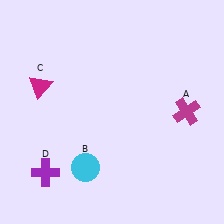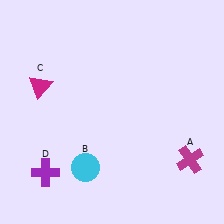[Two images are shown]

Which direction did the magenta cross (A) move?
The magenta cross (A) moved down.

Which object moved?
The magenta cross (A) moved down.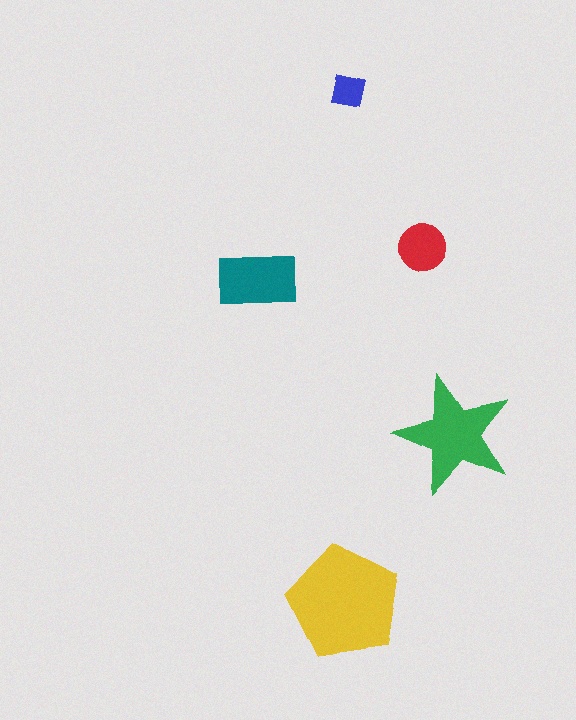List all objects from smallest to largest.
The blue square, the red circle, the teal rectangle, the green star, the yellow pentagon.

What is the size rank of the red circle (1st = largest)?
4th.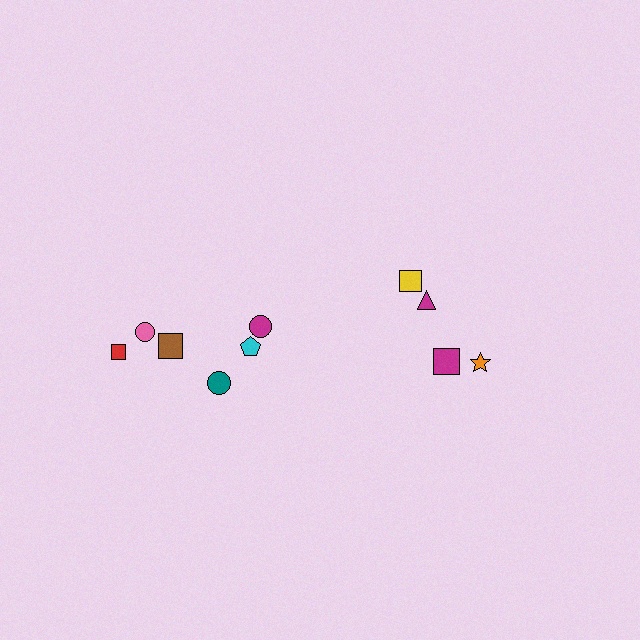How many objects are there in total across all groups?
There are 10 objects.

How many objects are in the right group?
There are 4 objects.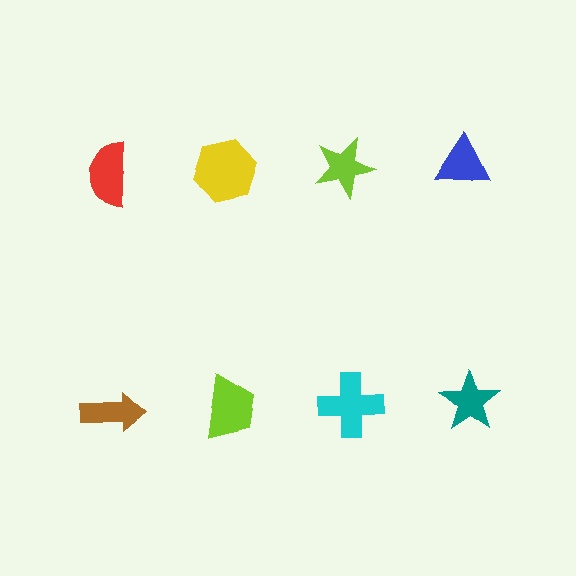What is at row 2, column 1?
A brown arrow.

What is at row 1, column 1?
A red semicircle.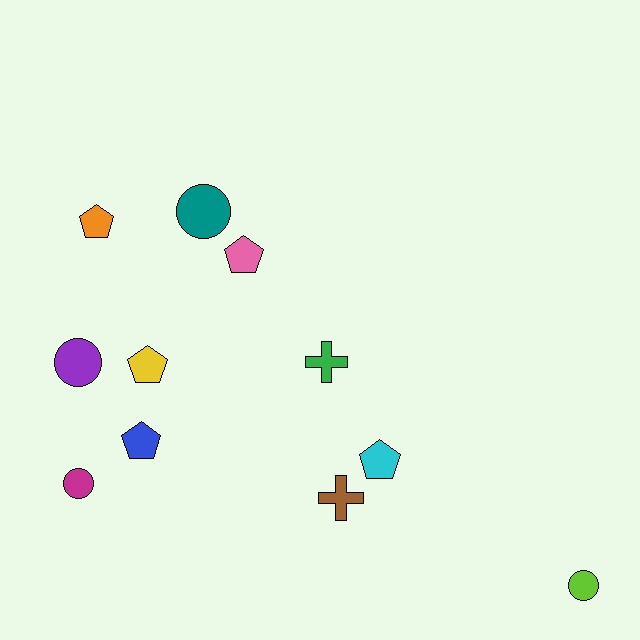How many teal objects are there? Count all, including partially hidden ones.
There is 1 teal object.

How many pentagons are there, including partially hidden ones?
There are 5 pentagons.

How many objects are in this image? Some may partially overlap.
There are 11 objects.